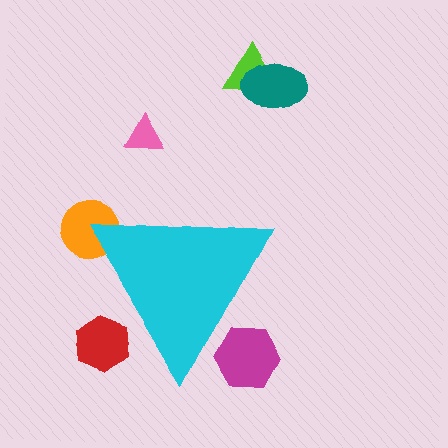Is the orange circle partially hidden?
Yes, the orange circle is partially hidden behind the cyan triangle.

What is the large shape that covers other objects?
A cyan triangle.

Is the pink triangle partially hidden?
No, the pink triangle is fully visible.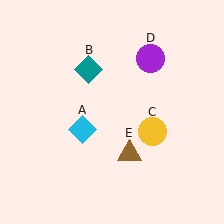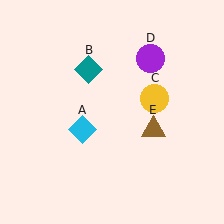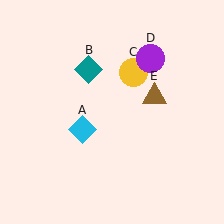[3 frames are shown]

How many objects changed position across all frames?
2 objects changed position: yellow circle (object C), brown triangle (object E).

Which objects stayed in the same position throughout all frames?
Cyan diamond (object A) and teal diamond (object B) and purple circle (object D) remained stationary.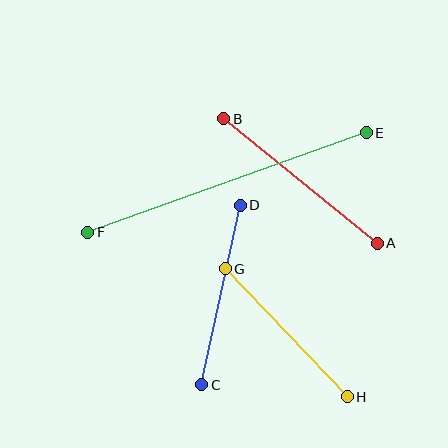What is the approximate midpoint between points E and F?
The midpoint is at approximately (227, 182) pixels.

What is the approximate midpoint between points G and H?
The midpoint is at approximately (286, 333) pixels.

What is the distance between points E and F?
The distance is approximately 296 pixels.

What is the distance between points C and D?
The distance is approximately 183 pixels.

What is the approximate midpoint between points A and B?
The midpoint is at approximately (301, 181) pixels.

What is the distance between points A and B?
The distance is approximately 197 pixels.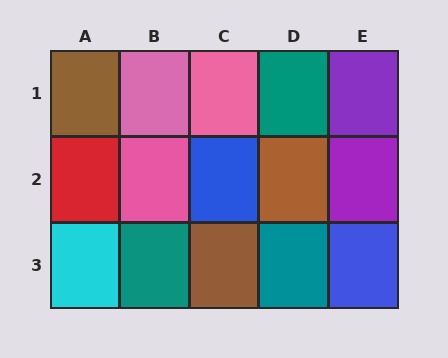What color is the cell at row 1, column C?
Pink.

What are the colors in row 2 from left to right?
Red, pink, blue, brown, purple.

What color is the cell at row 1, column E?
Purple.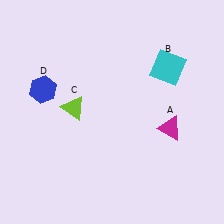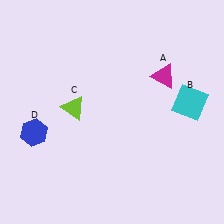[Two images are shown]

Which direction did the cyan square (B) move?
The cyan square (B) moved down.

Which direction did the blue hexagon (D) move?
The blue hexagon (D) moved down.